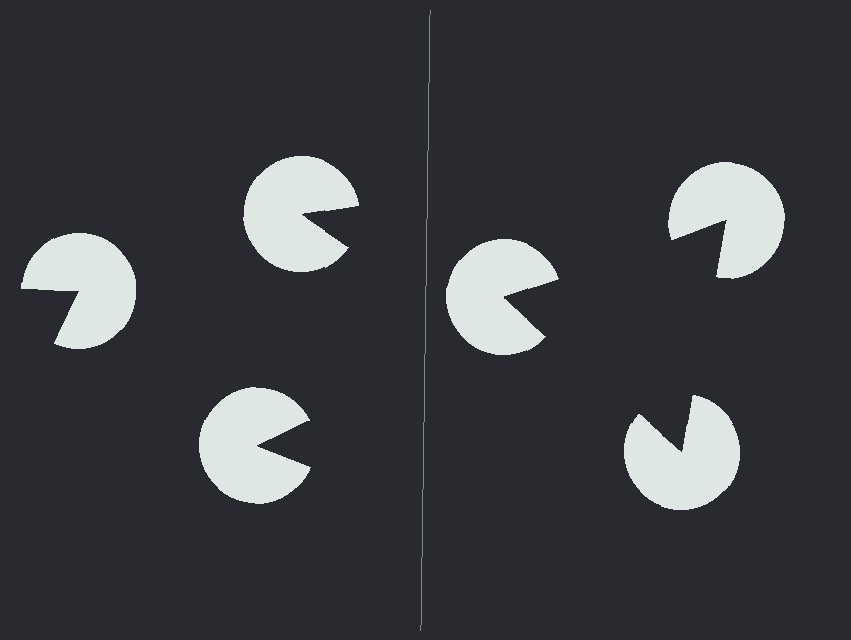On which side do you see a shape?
An illusory triangle appears on the right side. On the left side the wedge cuts are rotated, so no coherent shape forms.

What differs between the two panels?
The pac-man discs are positioned identically on both sides; only the wedge orientations differ. On the right they align to a triangle; on the left they are misaligned.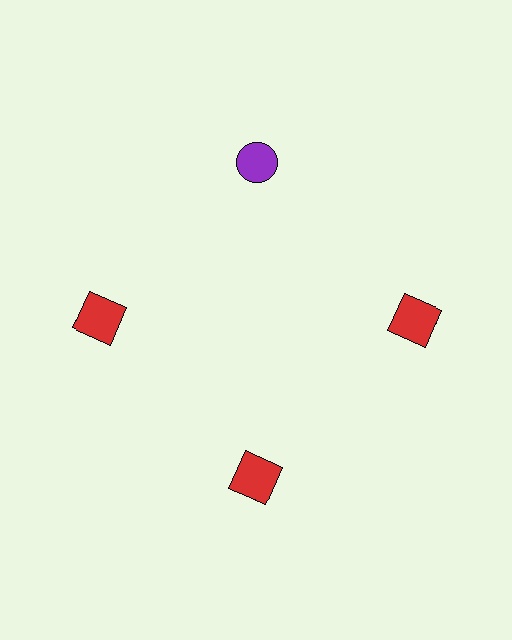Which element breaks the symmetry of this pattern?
The purple circle at roughly the 12 o'clock position breaks the symmetry. All other shapes are red squares.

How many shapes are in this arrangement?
There are 4 shapes arranged in a ring pattern.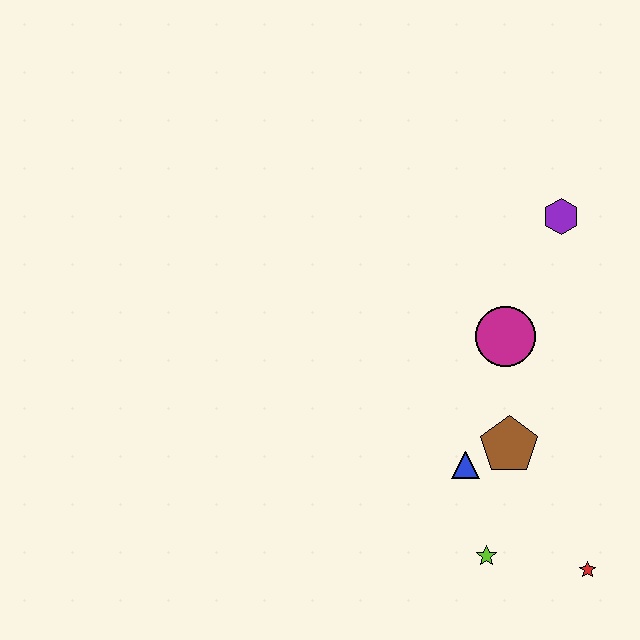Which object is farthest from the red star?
The purple hexagon is farthest from the red star.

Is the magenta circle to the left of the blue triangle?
No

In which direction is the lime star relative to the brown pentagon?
The lime star is below the brown pentagon.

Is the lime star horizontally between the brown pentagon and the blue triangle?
Yes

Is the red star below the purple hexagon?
Yes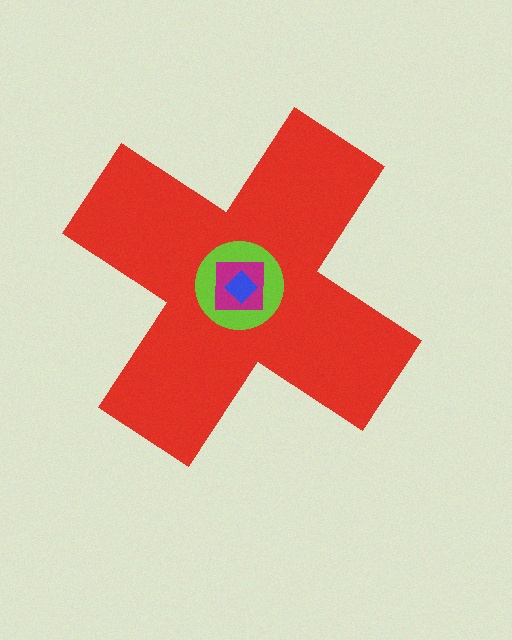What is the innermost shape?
The blue diamond.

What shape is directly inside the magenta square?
The blue diamond.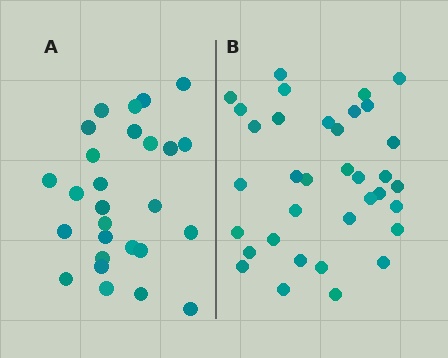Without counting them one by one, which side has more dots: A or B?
Region B (the right region) has more dots.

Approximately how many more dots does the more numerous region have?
Region B has roughly 8 or so more dots than region A.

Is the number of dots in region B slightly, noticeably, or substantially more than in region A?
Region B has noticeably more, but not dramatically so. The ratio is roughly 1.3 to 1.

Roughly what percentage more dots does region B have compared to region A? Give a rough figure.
About 30% more.